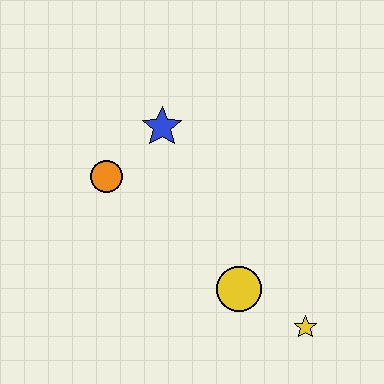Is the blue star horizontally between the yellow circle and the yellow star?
No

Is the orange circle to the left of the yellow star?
Yes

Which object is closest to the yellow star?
The yellow circle is closest to the yellow star.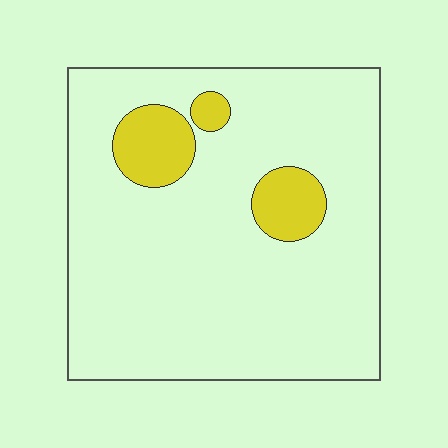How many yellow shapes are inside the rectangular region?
3.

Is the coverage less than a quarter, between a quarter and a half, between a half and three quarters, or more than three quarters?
Less than a quarter.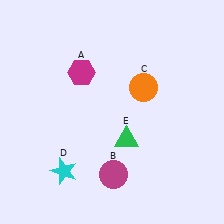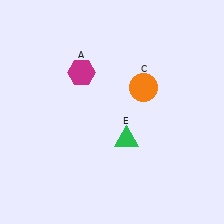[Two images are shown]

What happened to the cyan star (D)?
The cyan star (D) was removed in Image 2. It was in the bottom-left area of Image 1.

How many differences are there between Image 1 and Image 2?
There are 2 differences between the two images.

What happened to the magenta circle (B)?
The magenta circle (B) was removed in Image 2. It was in the bottom-right area of Image 1.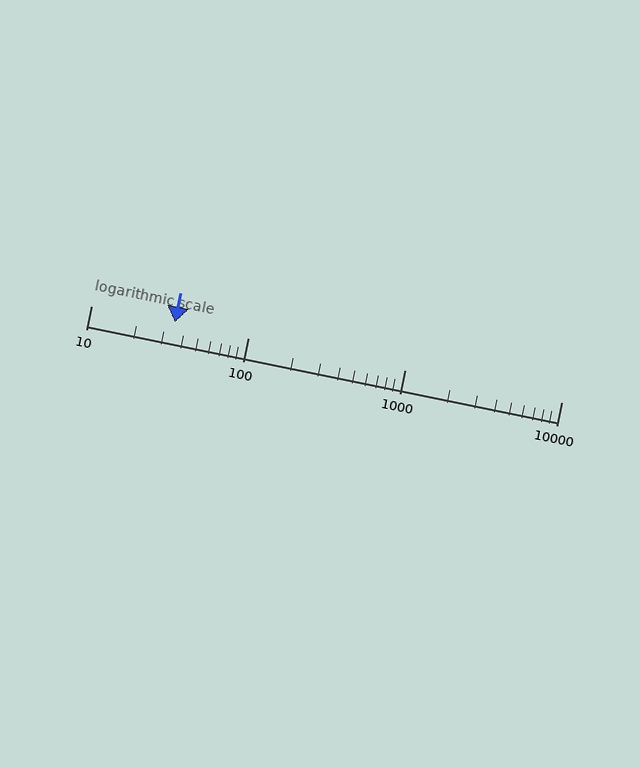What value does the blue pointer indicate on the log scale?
The pointer indicates approximately 34.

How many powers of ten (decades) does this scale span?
The scale spans 3 decades, from 10 to 10000.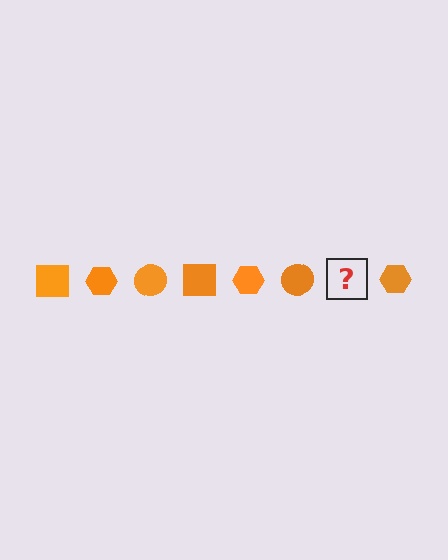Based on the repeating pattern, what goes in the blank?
The blank should be an orange square.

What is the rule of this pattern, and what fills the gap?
The rule is that the pattern cycles through square, hexagon, circle shapes in orange. The gap should be filled with an orange square.